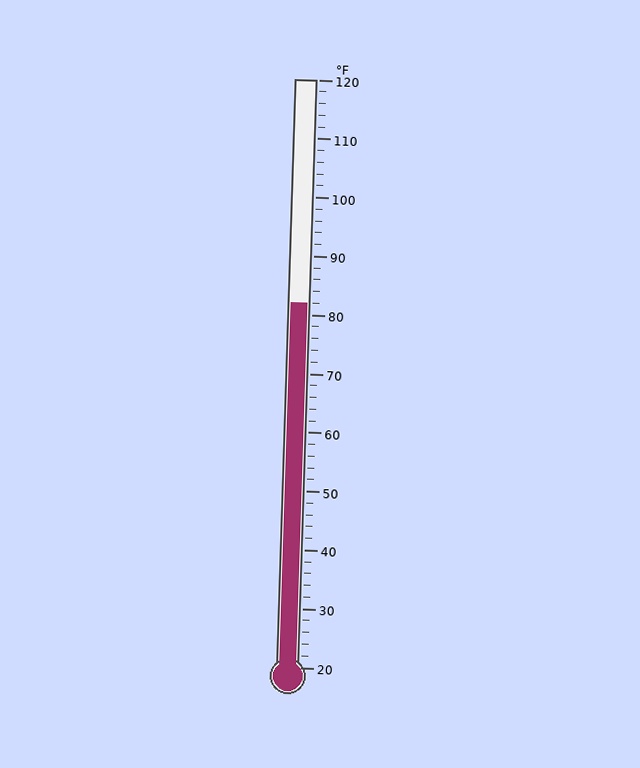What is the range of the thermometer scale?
The thermometer scale ranges from 20°F to 120°F.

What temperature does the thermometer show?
The thermometer shows approximately 82°F.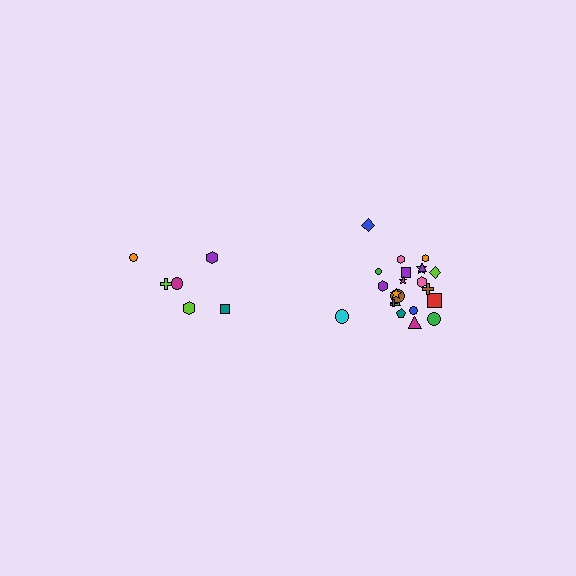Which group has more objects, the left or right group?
The right group.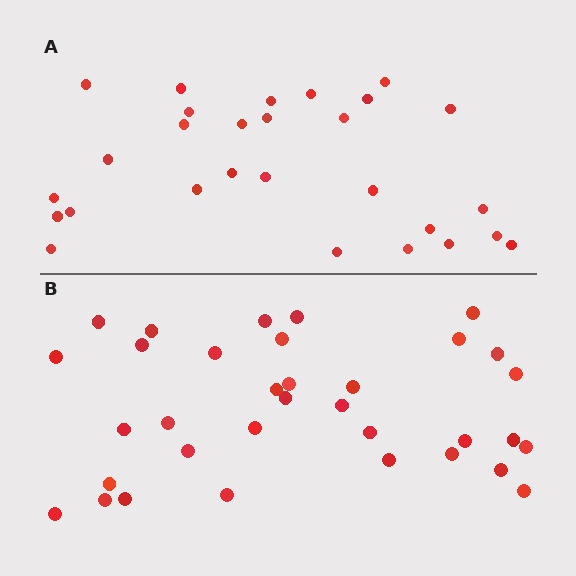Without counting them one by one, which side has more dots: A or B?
Region B (the bottom region) has more dots.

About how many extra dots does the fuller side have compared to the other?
Region B has about 6 more dots than region A.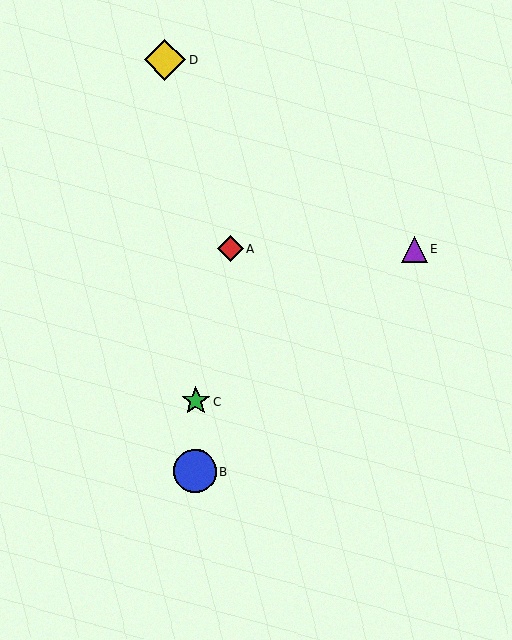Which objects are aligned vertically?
Objects B, C are aligned vertically.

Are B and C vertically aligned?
Yes, both are at x≈195.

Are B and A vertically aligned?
No, B is at x≈195 and A is at x≈230.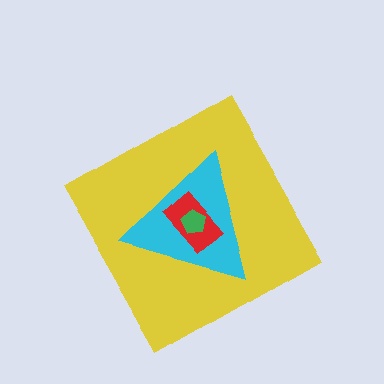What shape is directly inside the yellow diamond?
The cyan triangle.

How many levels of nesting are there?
4.